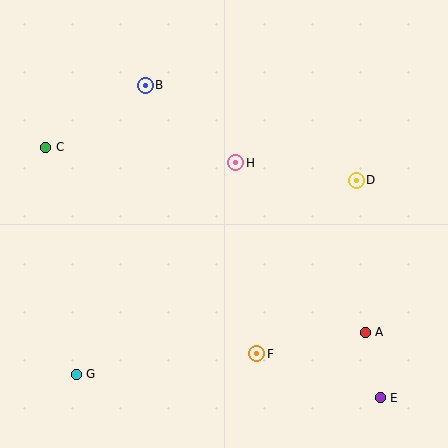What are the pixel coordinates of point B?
Point B is at (145, 85).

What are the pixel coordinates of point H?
Point H is at (236, 163).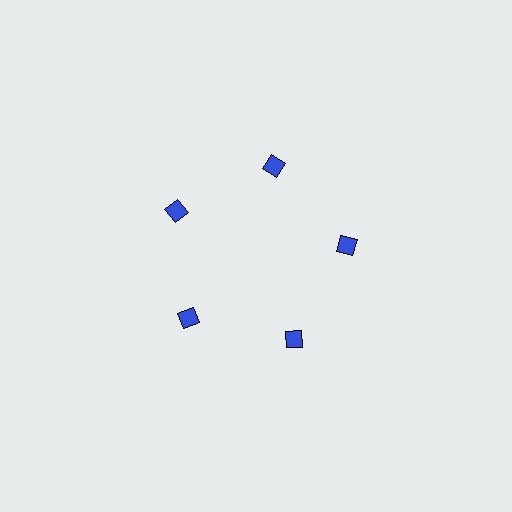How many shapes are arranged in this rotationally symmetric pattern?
There are 5 shapes, arranged in 5 groups of 1.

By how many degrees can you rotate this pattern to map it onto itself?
The pattern maps onto itself every 72 degrees of rotation.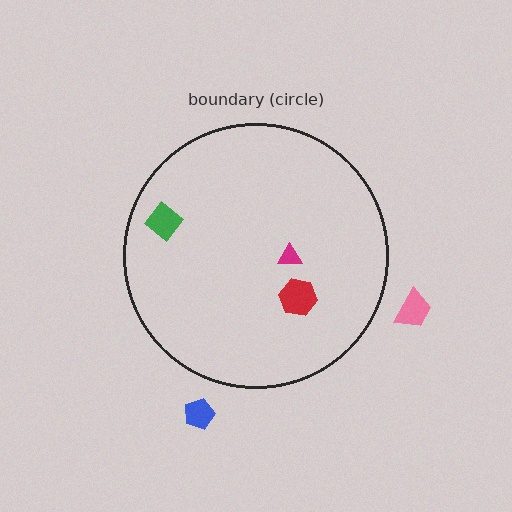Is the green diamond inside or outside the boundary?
Inside.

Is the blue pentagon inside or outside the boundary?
Outside.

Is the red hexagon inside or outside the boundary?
Inside.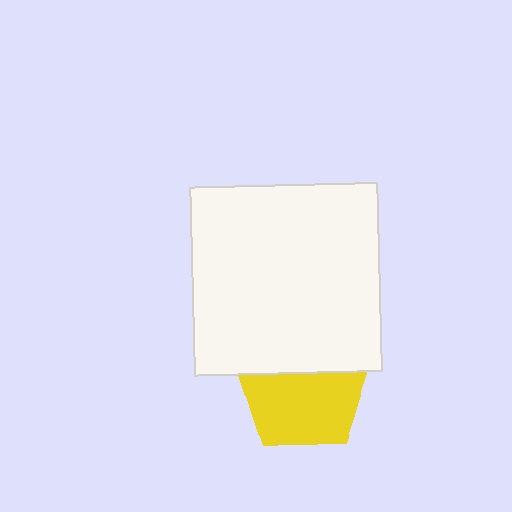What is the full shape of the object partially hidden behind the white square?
The partially hidden object is a yellow pentagon.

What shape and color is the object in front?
The object in front is a white square.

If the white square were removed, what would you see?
You would see the complete yellow pentagon.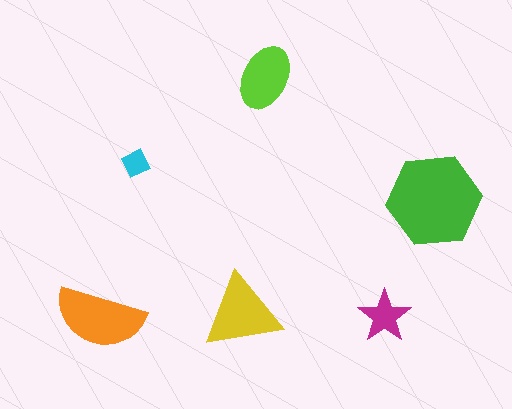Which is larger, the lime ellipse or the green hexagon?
The green hexagon.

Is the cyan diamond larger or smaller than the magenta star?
Smaller.